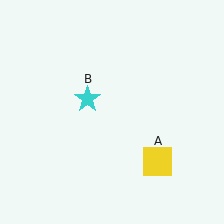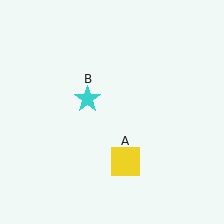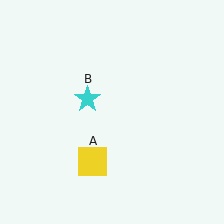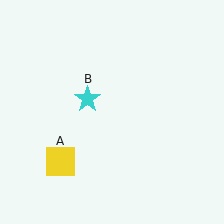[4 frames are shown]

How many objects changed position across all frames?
1 object changed position: yellow square (object A).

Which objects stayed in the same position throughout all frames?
Cyan star (object B) remained stationary.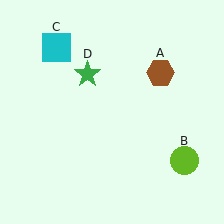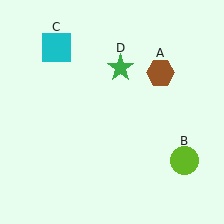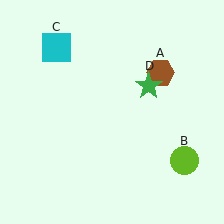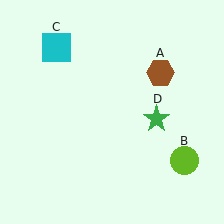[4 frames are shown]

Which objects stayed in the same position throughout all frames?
Brown hexagon (object A) and lime circle (object B) and cyan square (object C) remained stationary.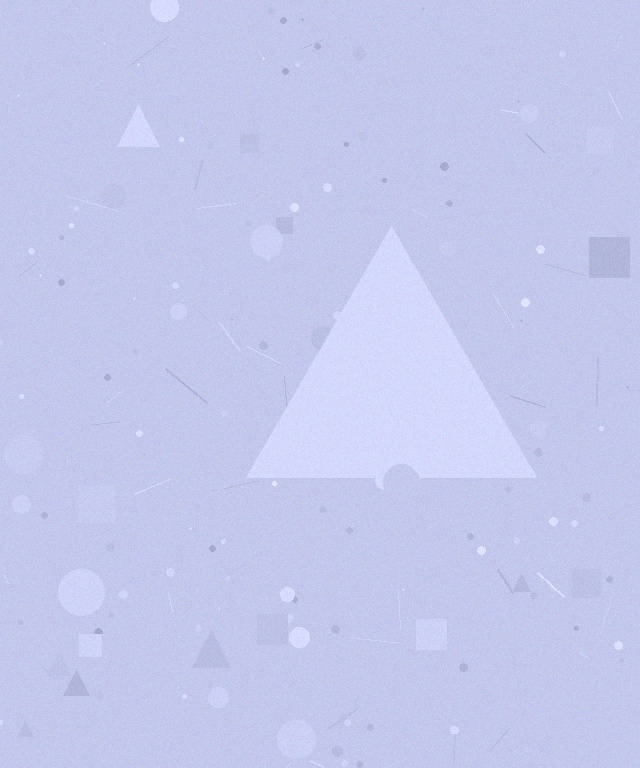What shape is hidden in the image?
A triangle is hidden in the image.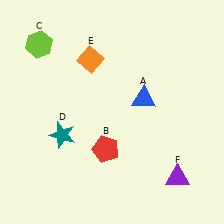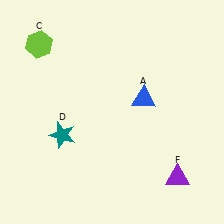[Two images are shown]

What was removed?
The red pentagon (B), the orange diamond (E) were removed in Image 2.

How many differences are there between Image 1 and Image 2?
There are 2 differences between the two images.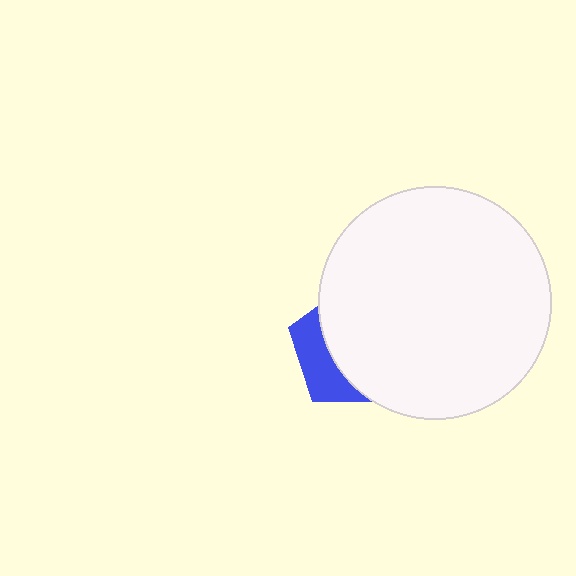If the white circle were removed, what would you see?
You would see the complete blue pentagon.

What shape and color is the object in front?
The object in front is a white circle.